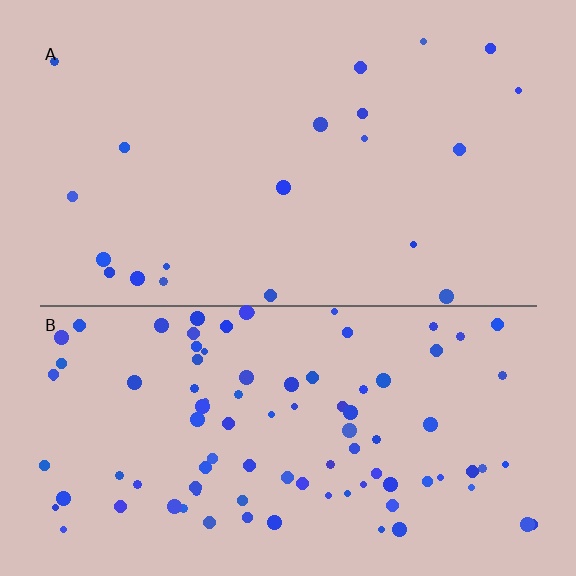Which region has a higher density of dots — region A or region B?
B (the bottom).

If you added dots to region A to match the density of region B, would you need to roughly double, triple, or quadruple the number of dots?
Approximately quadruple.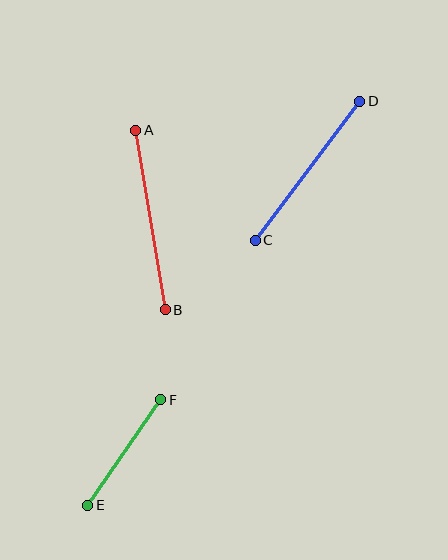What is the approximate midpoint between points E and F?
The midpoint is at approximately (124, 452) pixels.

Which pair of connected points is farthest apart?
Points A and B are farthest apart.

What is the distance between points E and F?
The distance is approximately 128 pixels.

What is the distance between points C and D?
The distance is approximately 174 pixels.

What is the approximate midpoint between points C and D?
The midpoint is at approximately (307, 171) pixels.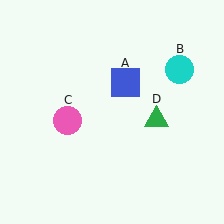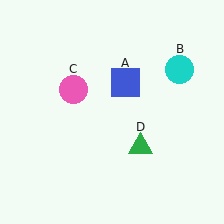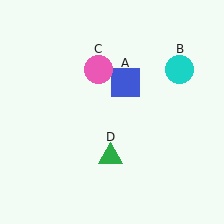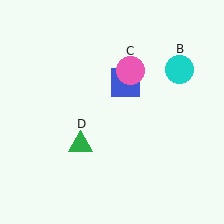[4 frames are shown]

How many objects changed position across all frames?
2 objects changed position: pink circle (object C), green triangle (object D).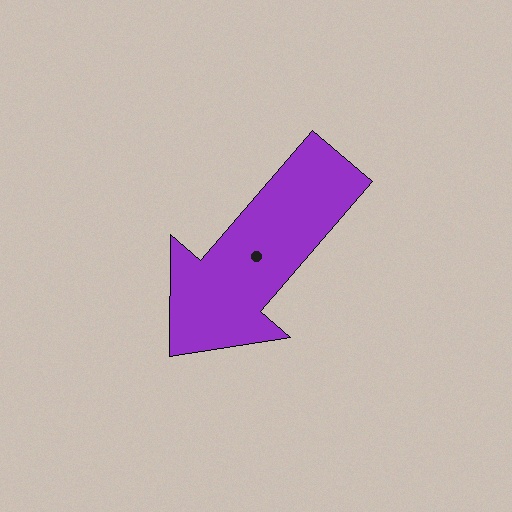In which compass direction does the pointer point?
Southwest.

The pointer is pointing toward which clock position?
Roughly 7 o'clock.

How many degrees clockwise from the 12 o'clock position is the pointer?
Approximately 221 degrees.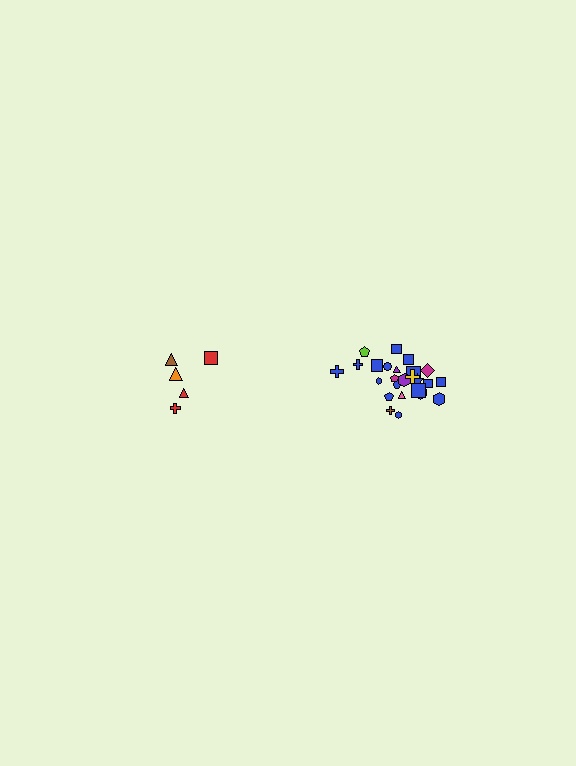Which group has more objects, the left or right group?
The right group.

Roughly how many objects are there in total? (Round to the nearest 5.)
Roughly 30 objects in total.